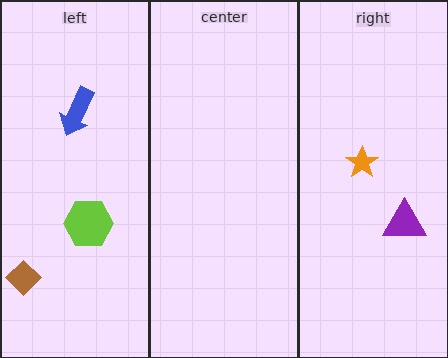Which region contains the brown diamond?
The left region.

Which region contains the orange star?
The right region.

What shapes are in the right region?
The purple triangle, the orange star.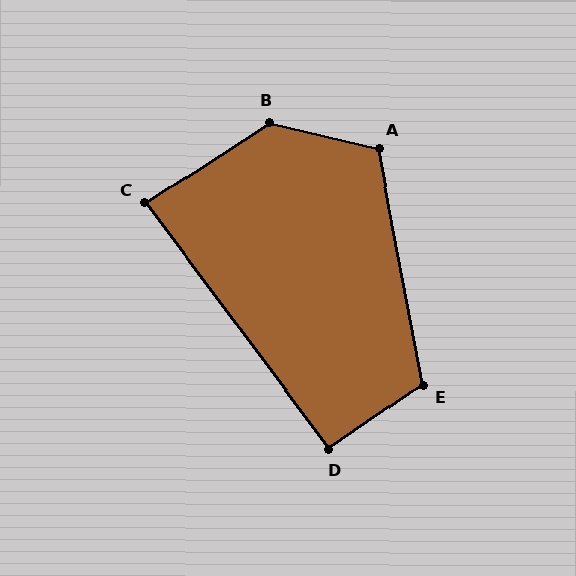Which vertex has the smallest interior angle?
C, at approximately 86 degrees.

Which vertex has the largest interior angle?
B, at approximately 134 degrees.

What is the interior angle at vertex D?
Approximately 92 degrees (approximately right).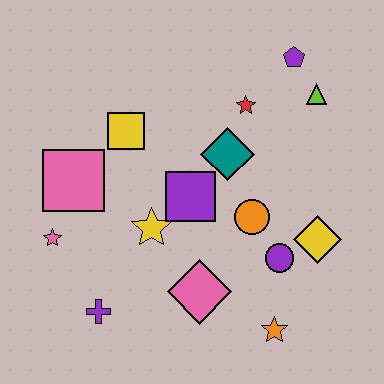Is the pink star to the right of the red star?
No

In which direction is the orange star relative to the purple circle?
The orange star is below the purple circle.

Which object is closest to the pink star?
The pink square is closest to the pink star.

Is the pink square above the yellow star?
Yes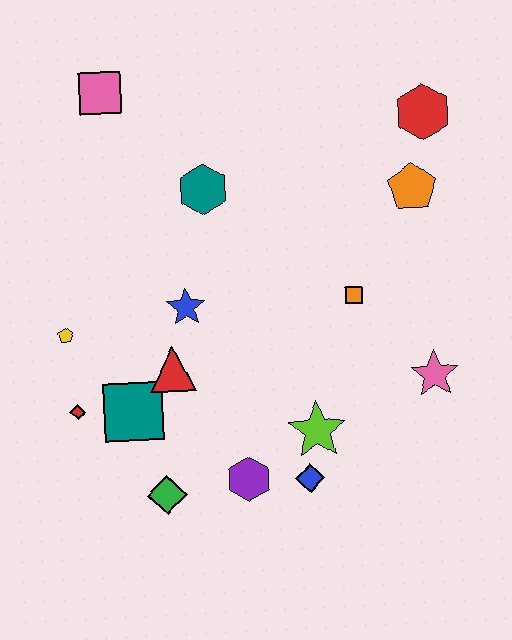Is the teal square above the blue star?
No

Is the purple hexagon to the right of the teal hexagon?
Yes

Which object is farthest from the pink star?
The pink square is farthest from the pink star.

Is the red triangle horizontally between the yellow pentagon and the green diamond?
No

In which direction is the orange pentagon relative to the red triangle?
The orange pentagon is to the right of the red triangle.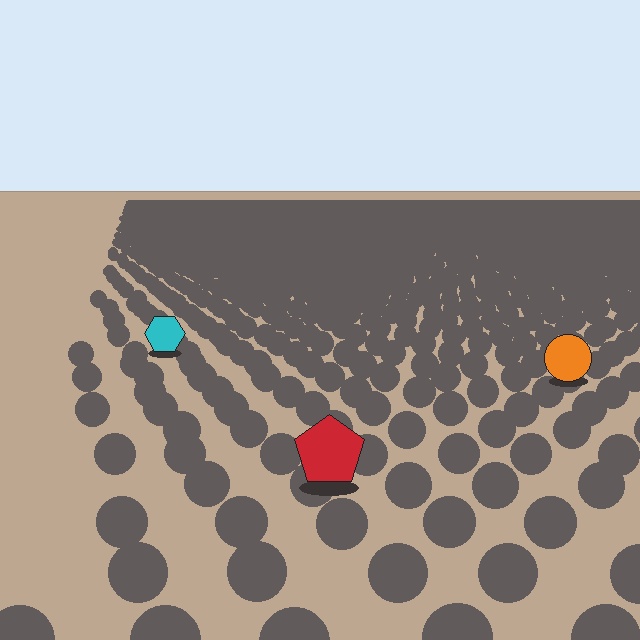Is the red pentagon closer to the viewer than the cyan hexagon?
Yes. The red pentagon is closer — you can tell from the texture gradient: the ground texture is coarser near it.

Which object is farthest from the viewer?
The cyan hexagon is farthest from the viewer. It appears smaller and the ground texture around it is denser.